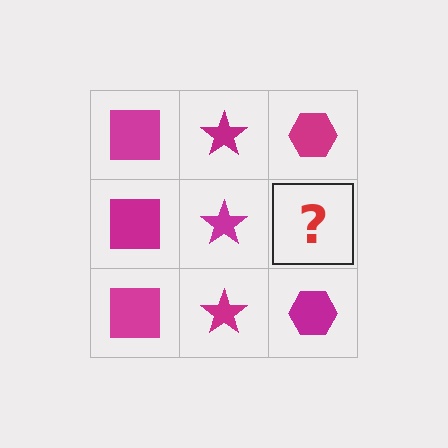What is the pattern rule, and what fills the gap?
The rule is that each column has a consistent shape. The gap should be filled with a magenta hexagon.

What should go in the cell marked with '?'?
The missing cell should contain a magenta hexagon.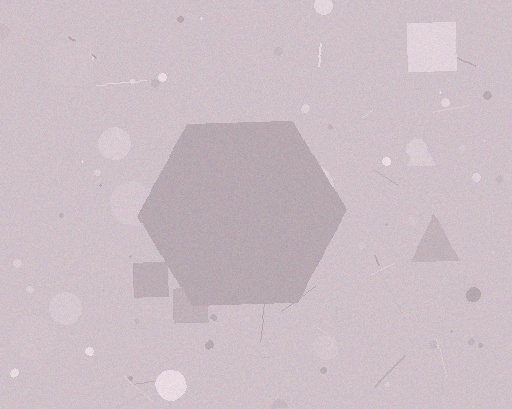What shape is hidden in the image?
A hexagon is hidden in the image.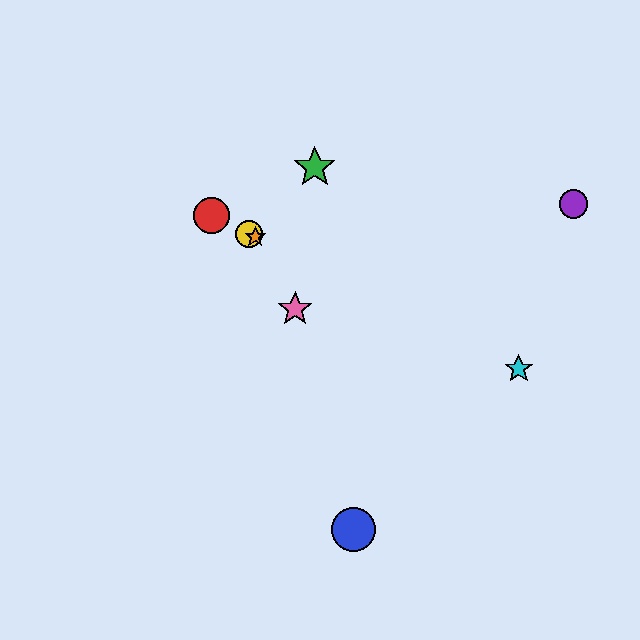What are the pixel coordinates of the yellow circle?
The yellow circle is at (249, 234).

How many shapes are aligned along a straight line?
4 shapes (the red circle, the yellow circle, the orange star, the cyan star) are aligned along a straight line.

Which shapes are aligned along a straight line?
The red circle, the yellow circle, the orange star, the cyan star are aligned along a straight line.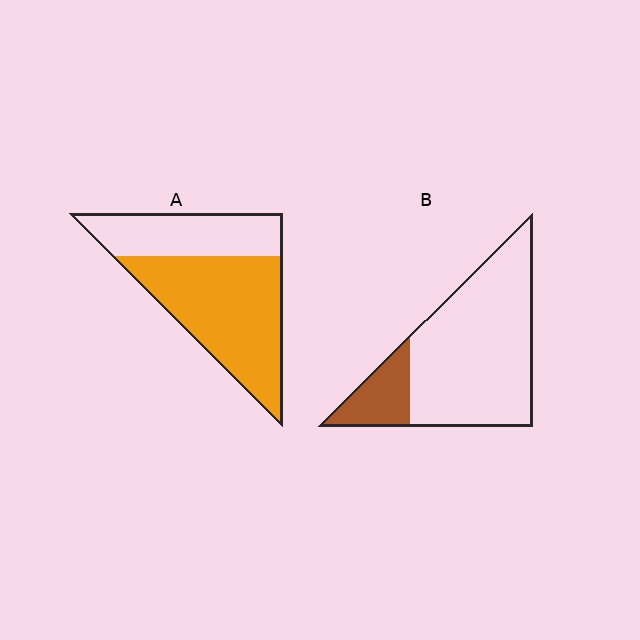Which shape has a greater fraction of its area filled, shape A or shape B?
Shape A.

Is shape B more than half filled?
No.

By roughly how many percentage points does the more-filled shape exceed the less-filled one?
By roughly 45 percentage points (A over B).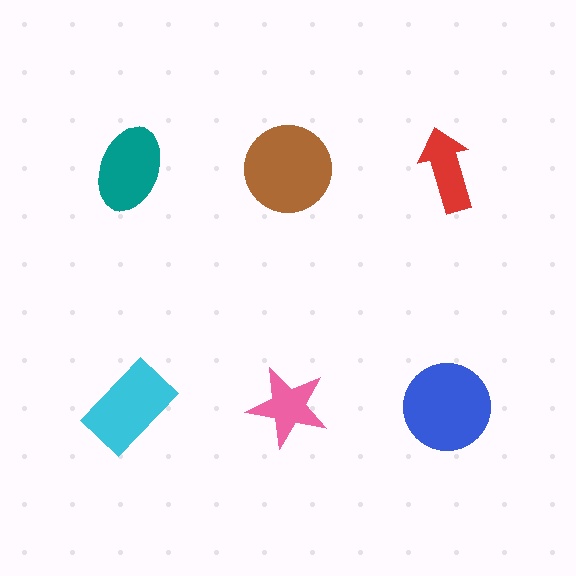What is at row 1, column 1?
A teal ellipse.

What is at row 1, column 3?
A red arrow.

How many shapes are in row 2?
3 shapes.